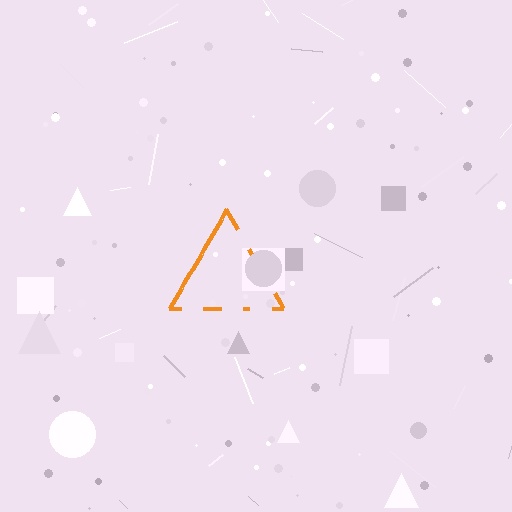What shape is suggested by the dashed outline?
The dashed outline suggests a triangle.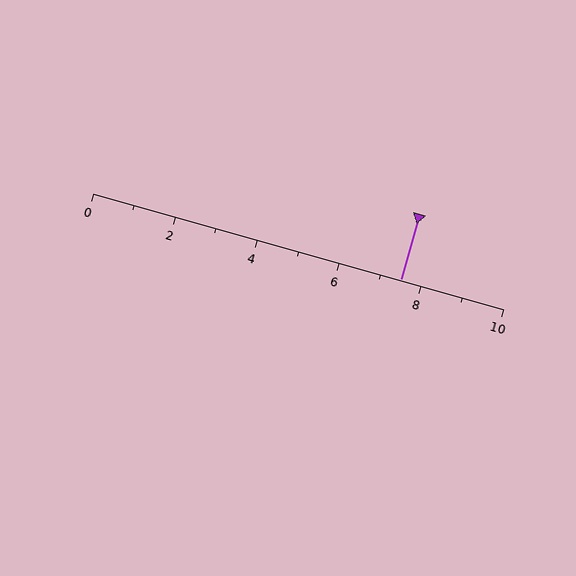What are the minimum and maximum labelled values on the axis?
The axis runs from 0 to 10.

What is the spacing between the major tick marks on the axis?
The major ticks are spaced 2 apart.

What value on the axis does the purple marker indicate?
The marker indicates approximately 7.5.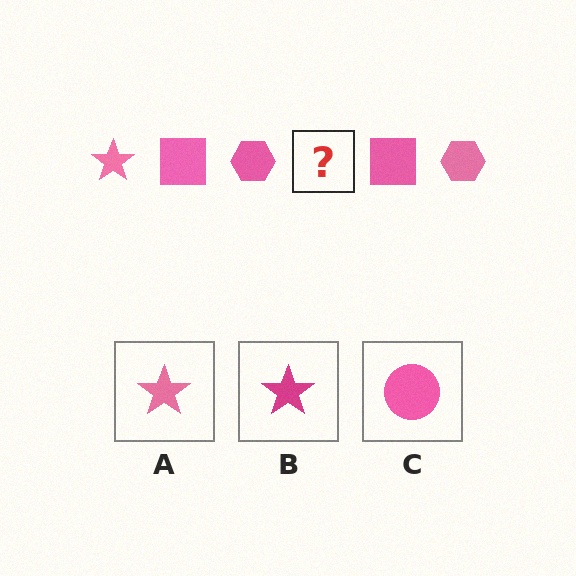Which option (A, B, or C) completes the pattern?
A.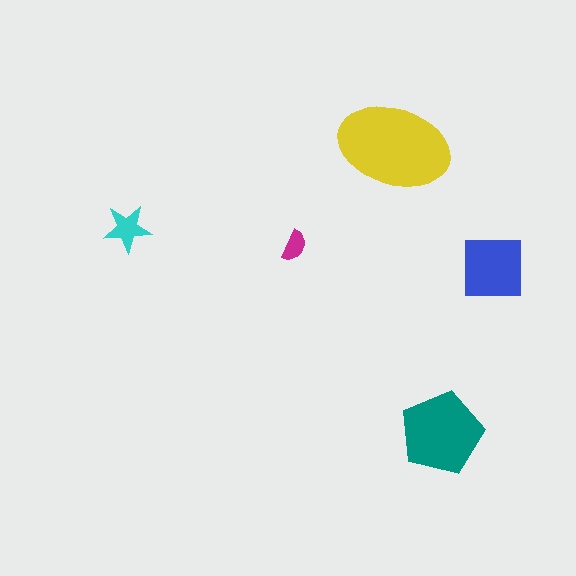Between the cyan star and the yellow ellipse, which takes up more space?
The yellow ellipse.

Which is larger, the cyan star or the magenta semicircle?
The cyan star.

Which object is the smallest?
The magenta semicircle.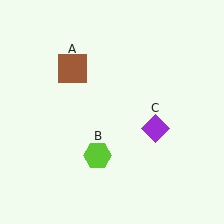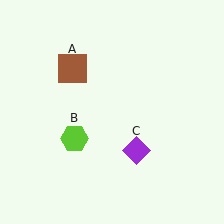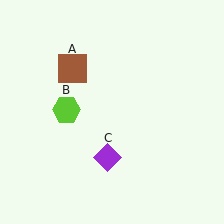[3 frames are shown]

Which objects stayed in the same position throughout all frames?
Brown square (object A) remained stationary.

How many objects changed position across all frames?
2 objects changed position: lime hexagon (object B), purple diamond (object C).